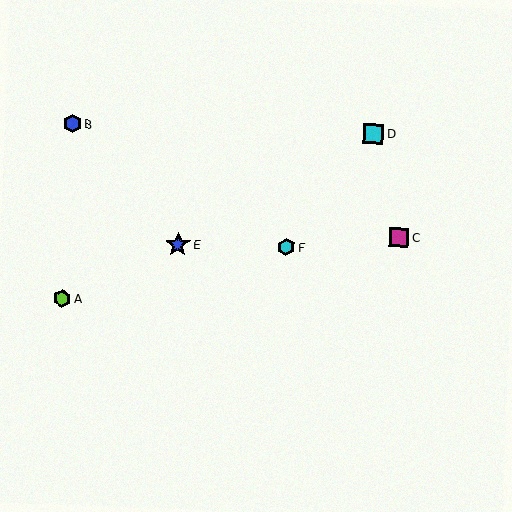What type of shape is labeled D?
Shape D is a cyan square.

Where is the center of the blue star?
The center of the blue star is at (178, 245).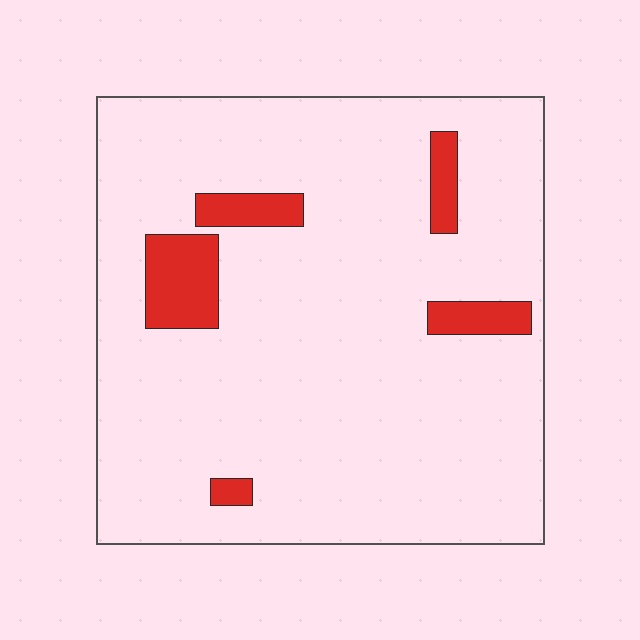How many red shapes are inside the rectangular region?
5.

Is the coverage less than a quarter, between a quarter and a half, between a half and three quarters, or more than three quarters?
Less than a quarter.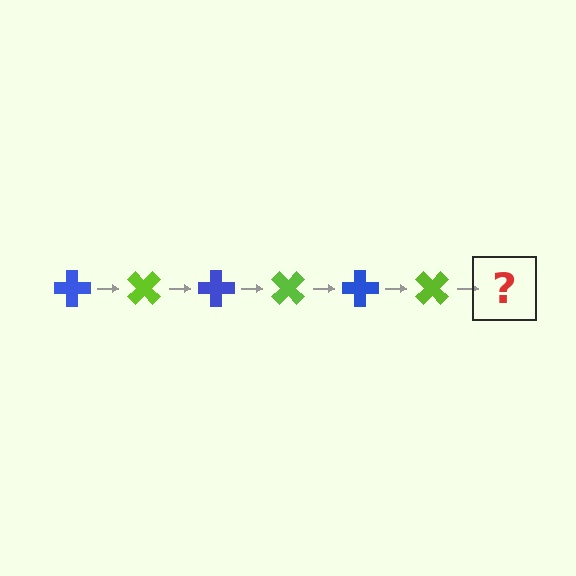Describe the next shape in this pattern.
It should be a blue cross, rotated 270 degrees from the start.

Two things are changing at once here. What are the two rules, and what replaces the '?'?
The two rules are that it rotates 45 degrees each step and the color cycles through blue and lime. The '?' should be a blue cross, rotated 270 degrees from the start.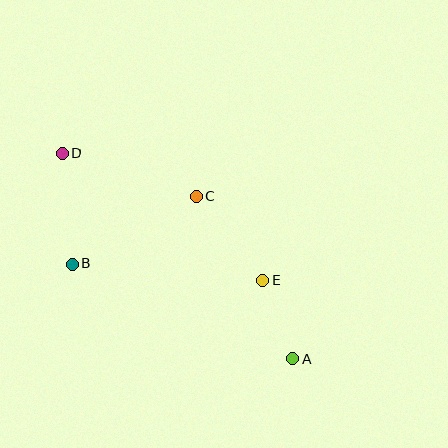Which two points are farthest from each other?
Points A and D are farthest from each other.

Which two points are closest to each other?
Points A and E are closest to each other.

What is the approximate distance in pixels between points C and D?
The distance between C and D is approximately 140 pixels.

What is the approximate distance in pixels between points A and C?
The distance between A and C is approximately 189 pixels.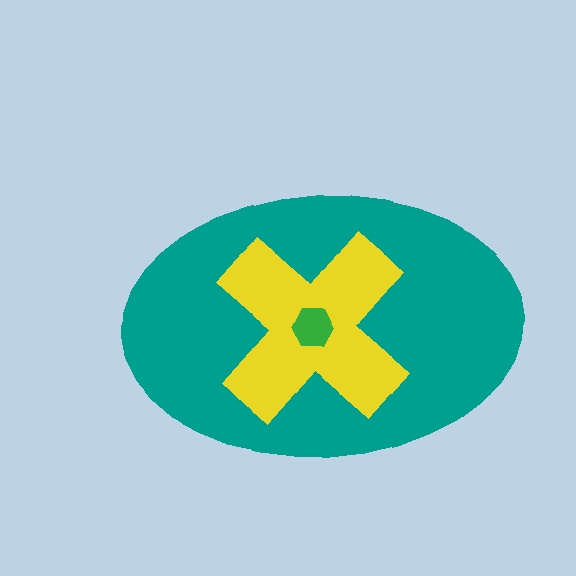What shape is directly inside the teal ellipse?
The yellow cross.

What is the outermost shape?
The teal ellipse.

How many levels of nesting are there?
3.